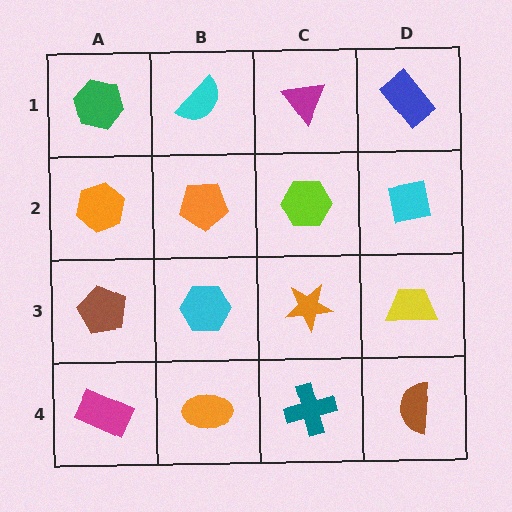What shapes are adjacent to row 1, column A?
An orange hexagon (row 2, column A), a cyan semicircle (row 1, column B).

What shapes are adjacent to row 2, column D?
A blue rectangle (row 1, column D), a yellow trapezoid (row 3, column D), a lime hexagon (row 2, column C).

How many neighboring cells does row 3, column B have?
4.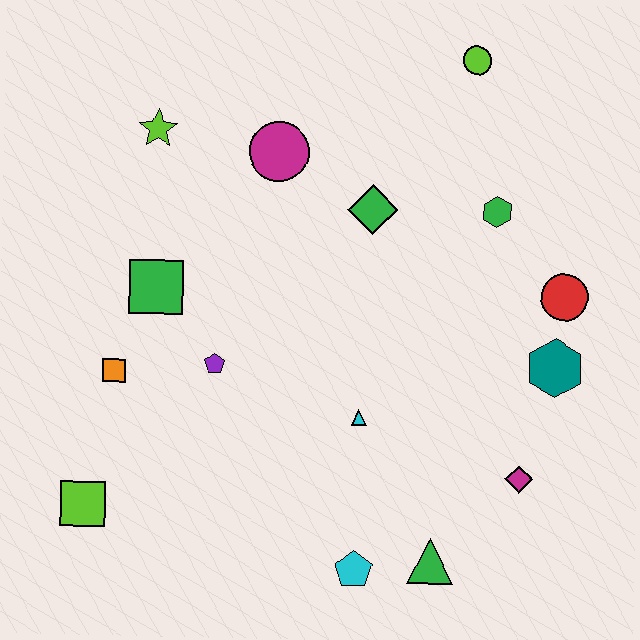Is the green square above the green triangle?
Yes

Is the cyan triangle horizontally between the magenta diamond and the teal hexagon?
No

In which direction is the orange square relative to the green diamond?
The orange square is to the left of the green diamond.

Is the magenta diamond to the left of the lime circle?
No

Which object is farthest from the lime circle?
The lime square is farthest from the lime circle.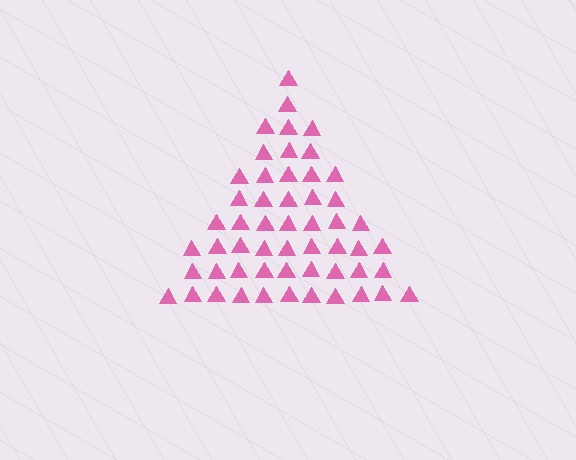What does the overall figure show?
The overall figure shows a triangle.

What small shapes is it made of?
It is made of small triangles.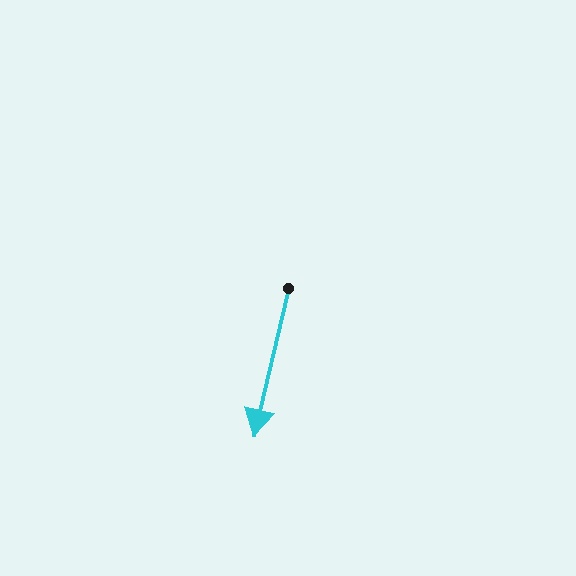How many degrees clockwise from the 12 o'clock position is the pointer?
Approximately 193 degrees.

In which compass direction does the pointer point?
South.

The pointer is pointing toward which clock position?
Roughly 6 o'clock.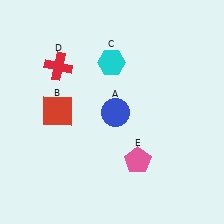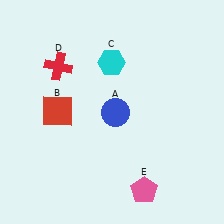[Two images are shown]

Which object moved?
The pink pentagon (E) moved down.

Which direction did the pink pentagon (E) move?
The pink pentagon (E) moved down.